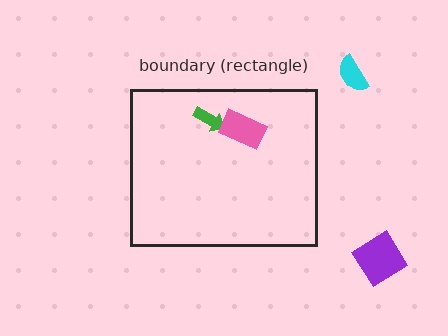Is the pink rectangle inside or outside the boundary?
Inside.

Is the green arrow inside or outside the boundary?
Inside.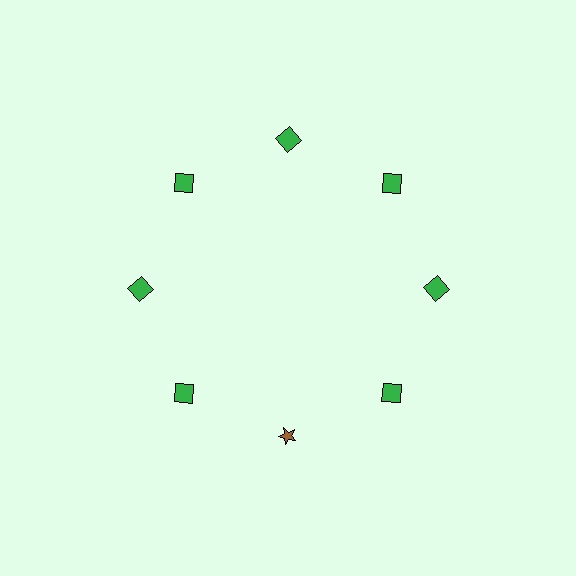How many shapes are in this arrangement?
There are 8 shapes arranged in a ring pattern.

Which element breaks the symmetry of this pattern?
The brown star at roughly the 6 o'clock position breaks the symmetry. All other shapes are green squares.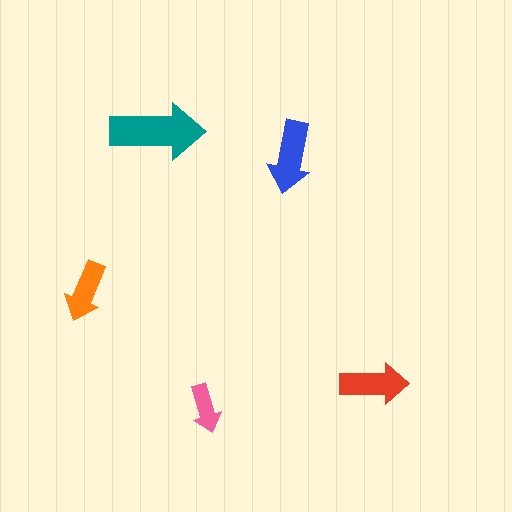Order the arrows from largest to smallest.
the teal one, the blue one, the red one, the orange one, the pink one.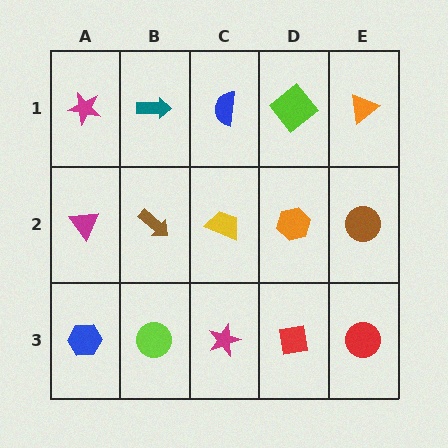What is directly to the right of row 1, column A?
A teal arrow.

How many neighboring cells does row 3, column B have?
3.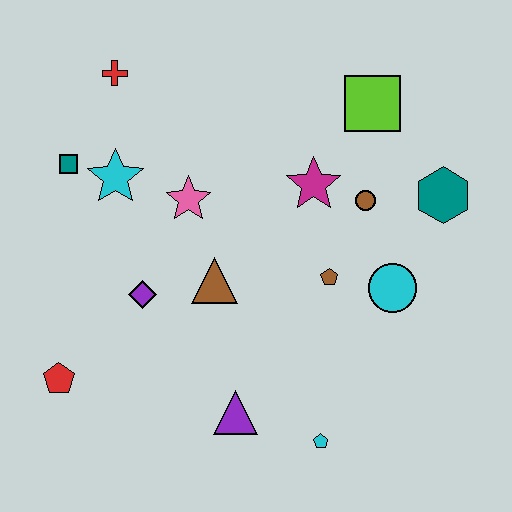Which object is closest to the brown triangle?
The purple diamond is closest to the brown triangle.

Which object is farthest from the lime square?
The red pentagon is farthest from the lime square.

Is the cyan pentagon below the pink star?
Yes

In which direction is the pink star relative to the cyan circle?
The pink star is to the left of the cyan circle.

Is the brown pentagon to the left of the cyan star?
No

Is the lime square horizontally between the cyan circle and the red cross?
Yes